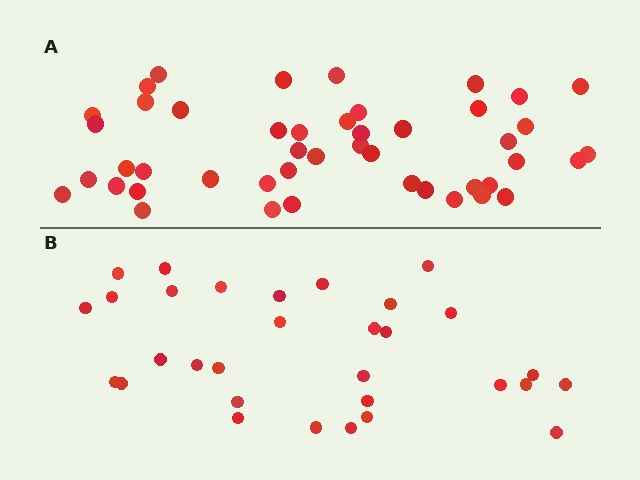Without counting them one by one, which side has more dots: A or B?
Region A (the top region) has more dots.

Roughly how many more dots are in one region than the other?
Region A has approximately 15 more dots than region B.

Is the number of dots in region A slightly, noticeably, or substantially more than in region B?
Region A has substantially more. The ratio is roughly 1.5 to 1.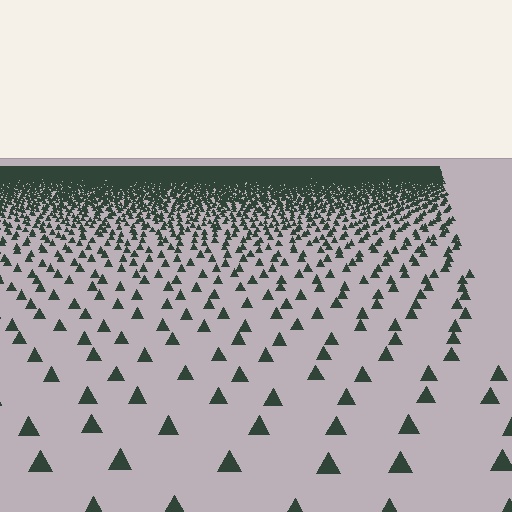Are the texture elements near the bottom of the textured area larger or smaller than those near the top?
Larger. Near the bottom, elements are closer to the viewer and appear at a bigger on-screen size.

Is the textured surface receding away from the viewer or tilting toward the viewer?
The surface is receding away from the viewer. Texture elements get smaller and denser toward the top.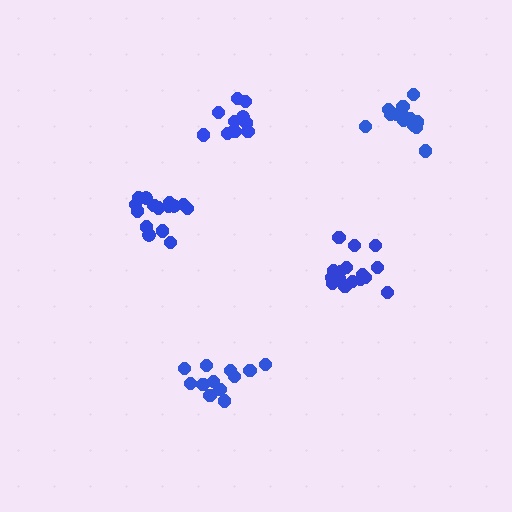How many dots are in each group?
Group 1: 12 dots, Group 2: 11 dots, Group 3: 15 dots, Group 4: 14 dots, Group 5: 17 dots (69 total).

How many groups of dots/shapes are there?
There are 5 groups.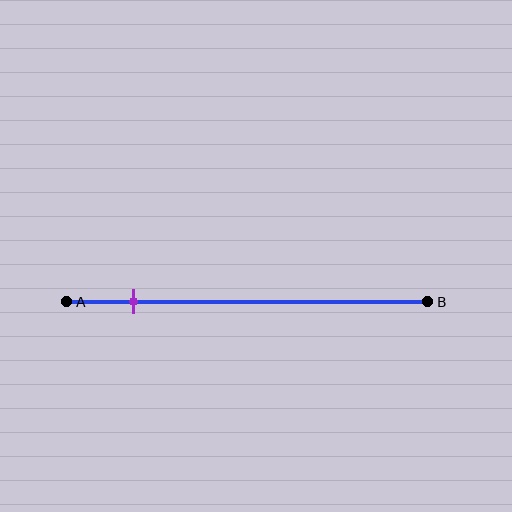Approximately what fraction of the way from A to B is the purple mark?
The purple mark is approximately 20% of the way from A to B.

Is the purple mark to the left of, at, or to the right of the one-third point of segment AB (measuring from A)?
The purple mark is to the left of the one-third point of segment AB.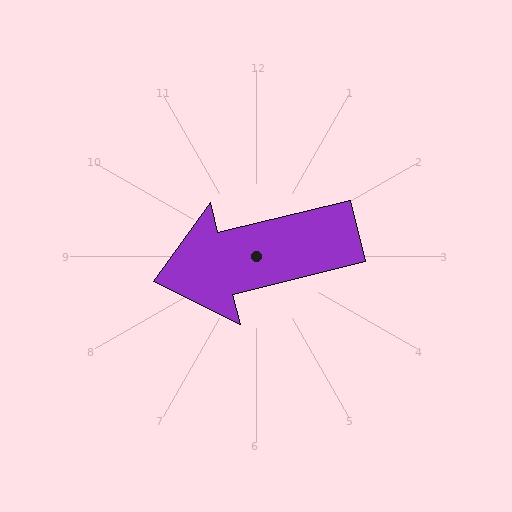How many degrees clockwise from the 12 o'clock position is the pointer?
Approximately 256 degrees.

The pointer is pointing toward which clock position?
Roughly 9 o'clock.